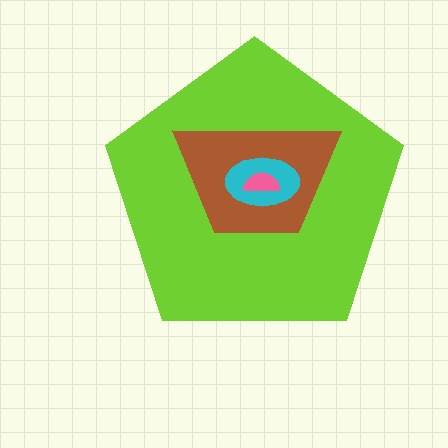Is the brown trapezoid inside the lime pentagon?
Yes.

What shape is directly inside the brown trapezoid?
The cyan ellipse.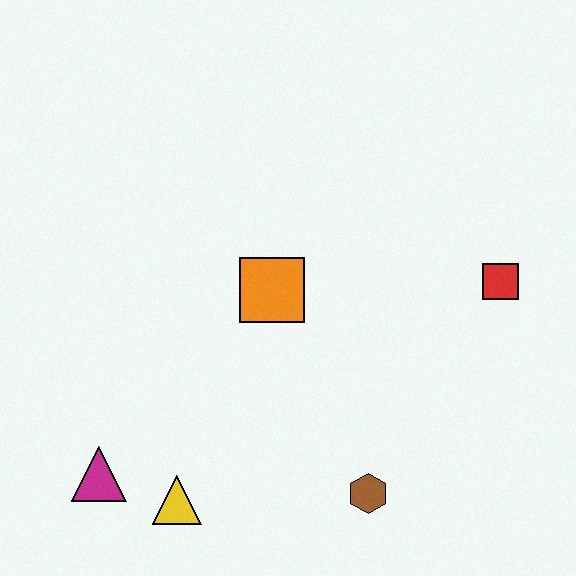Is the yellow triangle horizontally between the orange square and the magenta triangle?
Yes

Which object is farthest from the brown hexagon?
The magenta triangle is farthest from the brown hexagon.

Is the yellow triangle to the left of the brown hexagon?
Yes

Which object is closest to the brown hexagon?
The yellow triangle is closest to the brown hexagon.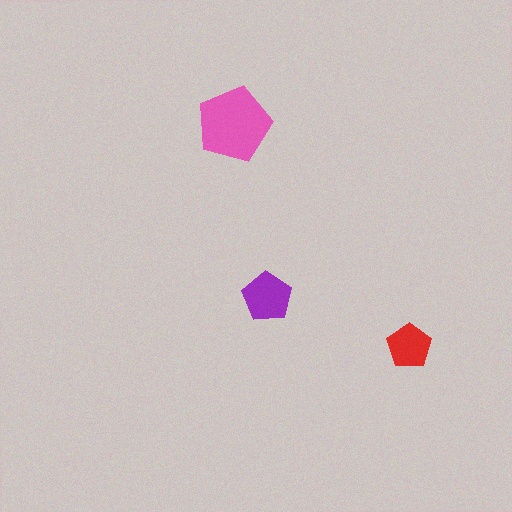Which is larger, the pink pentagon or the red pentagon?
The pink one.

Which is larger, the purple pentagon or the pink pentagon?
The pink one.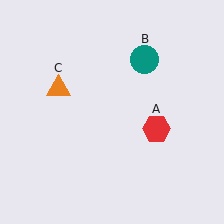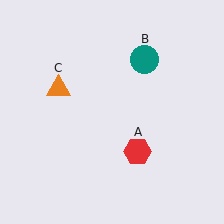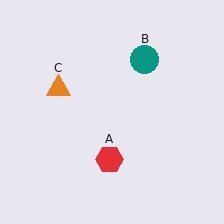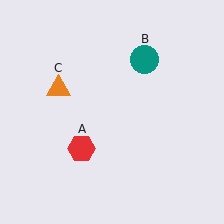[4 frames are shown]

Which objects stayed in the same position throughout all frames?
Teal circle (object B) and orange triangle (object C) remained stationary.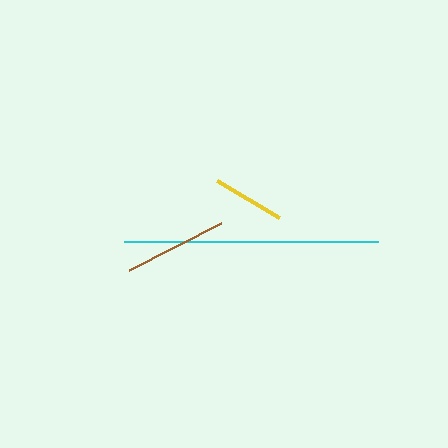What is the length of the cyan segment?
The cyan segment is approximately 254 pixels long.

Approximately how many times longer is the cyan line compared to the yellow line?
The cyan line is approximately 3.5 times the length of the yellow line.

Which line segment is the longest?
The cyan line is the longest at approximately 254 pixels.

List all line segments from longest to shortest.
From longest to shortest: cyan, brown, yellow.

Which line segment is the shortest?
The yellow line is the shortest at approximately 73 pixels.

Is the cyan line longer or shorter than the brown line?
The cyan line is longer than the brown line.